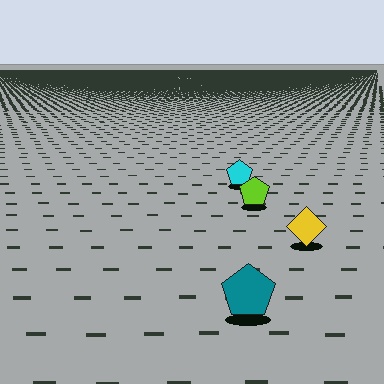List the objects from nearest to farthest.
From nearest to farthest: the teal pentagon, the yellow diamond, the lime pentagon, the cyan pentagon.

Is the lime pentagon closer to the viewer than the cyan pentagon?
Yes. The lime pentagon is closer — you can tell from the texture gradient: the ground texture is coarser near it.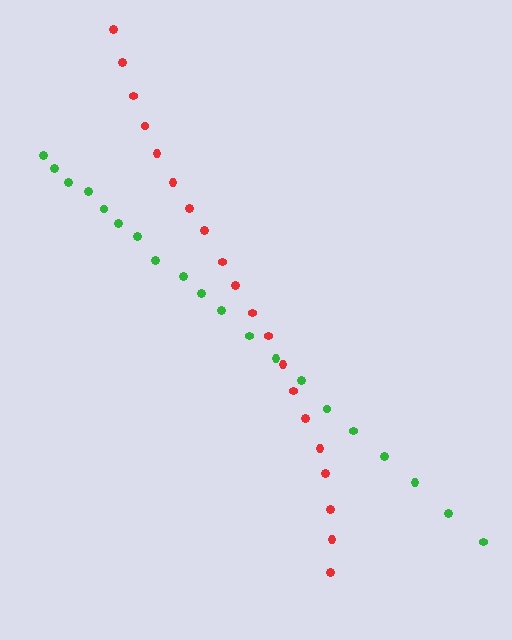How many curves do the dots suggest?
There are 2 distinct paths.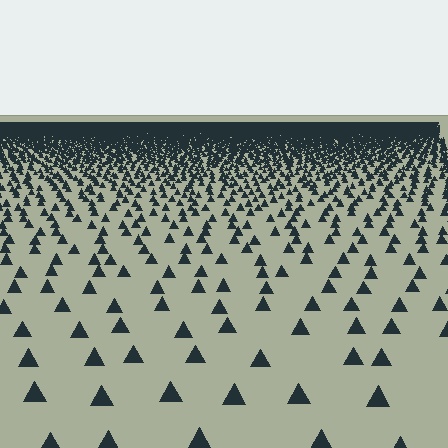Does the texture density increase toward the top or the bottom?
Density increases toward the top.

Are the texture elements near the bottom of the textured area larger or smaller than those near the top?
Larger. Near the bottom, elements are closer to the viewer and appear at a bigger on-screen size.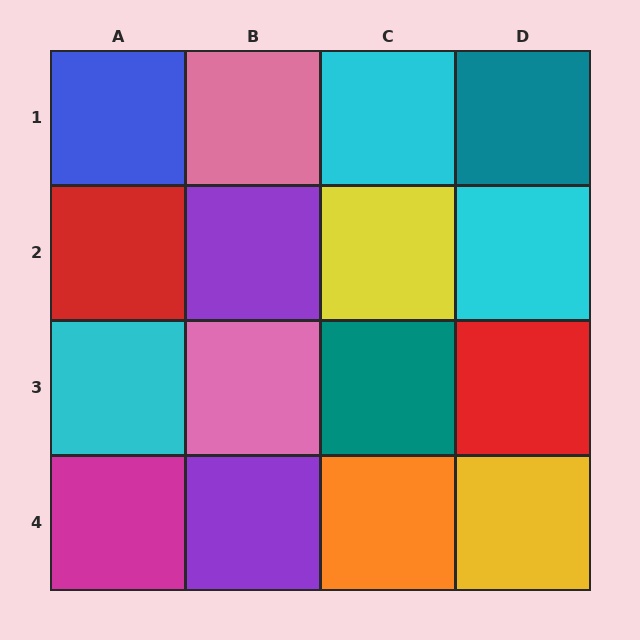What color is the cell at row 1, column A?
Blue.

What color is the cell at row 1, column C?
Cyan.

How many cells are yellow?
2 cells are yellow.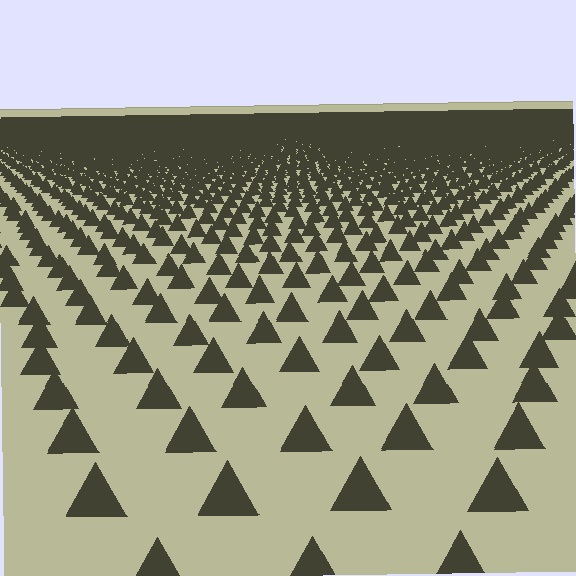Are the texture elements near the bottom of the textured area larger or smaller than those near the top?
Larger. Near the bottom, elements are closer to the viewer and appear at a bigger on-screen size.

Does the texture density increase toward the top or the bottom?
Density increases toward the top.